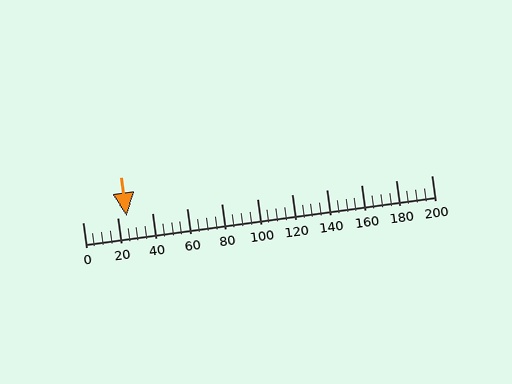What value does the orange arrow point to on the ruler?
The orange arrow points to approximately 25.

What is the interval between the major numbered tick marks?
The major tick marks are spaced 20 units apart.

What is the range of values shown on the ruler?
The ruler shows values from 0 to 200.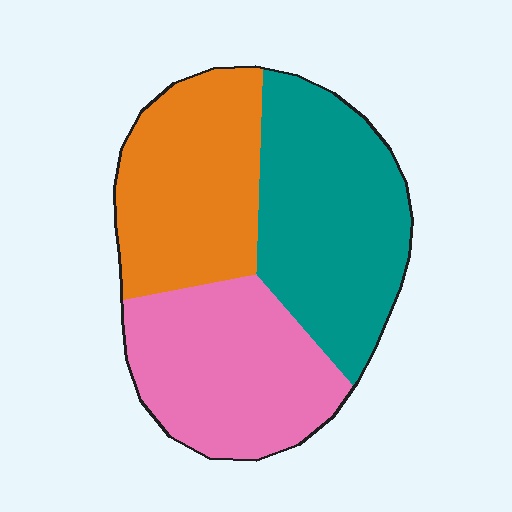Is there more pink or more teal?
Teal.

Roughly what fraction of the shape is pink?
Pink covers roughly 30% of the shape.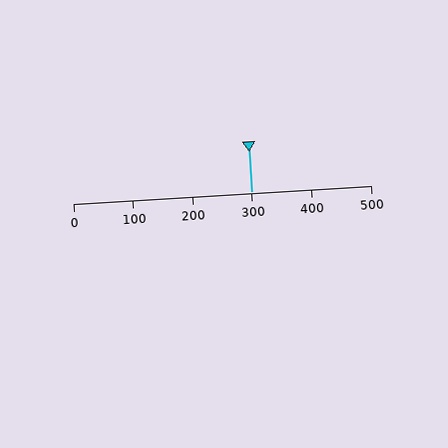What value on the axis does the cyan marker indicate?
The marker indicates approximately 300.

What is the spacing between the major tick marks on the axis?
The major ticks are spaced 100 apart.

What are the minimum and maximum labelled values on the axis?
The axis runs from 0 to 500.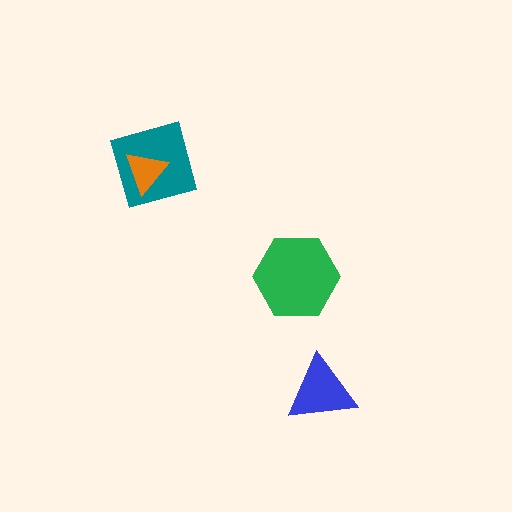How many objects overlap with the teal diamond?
1 object overlaps with the teal diamond.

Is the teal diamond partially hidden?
Yes, it is partially covered by another shape.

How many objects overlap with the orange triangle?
1 object overlaps with the orange triangle.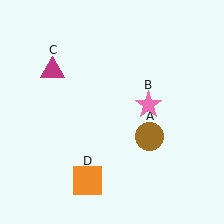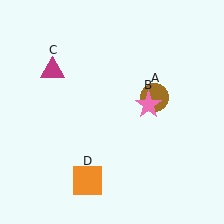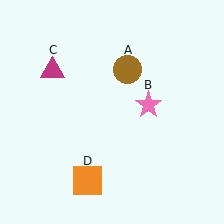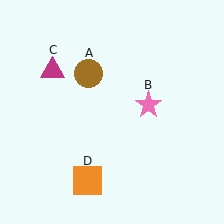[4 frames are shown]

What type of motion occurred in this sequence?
The brown circle (object A) rotated counterclockwise around the center of the scene.